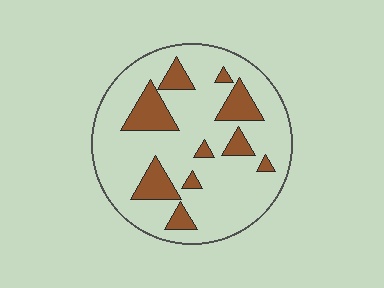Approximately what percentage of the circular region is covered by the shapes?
Approximately 20%.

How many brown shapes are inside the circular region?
10.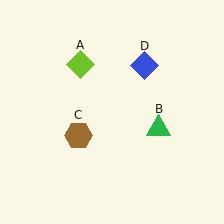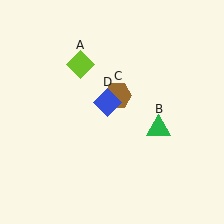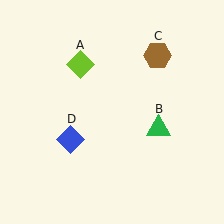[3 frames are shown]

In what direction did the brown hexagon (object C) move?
The brown hexagon (object C) moved up and to the right.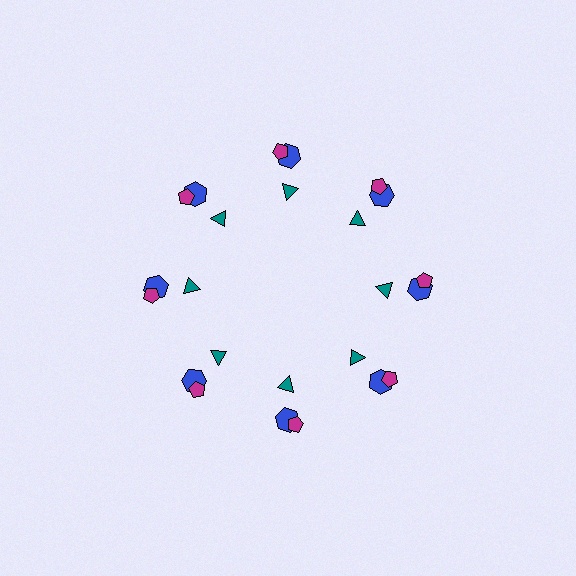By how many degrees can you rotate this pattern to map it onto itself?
The pattern maps onto itself every 45 degrees of rotation.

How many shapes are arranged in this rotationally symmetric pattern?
There are 24 shapes, arranged in 8 groups of 3.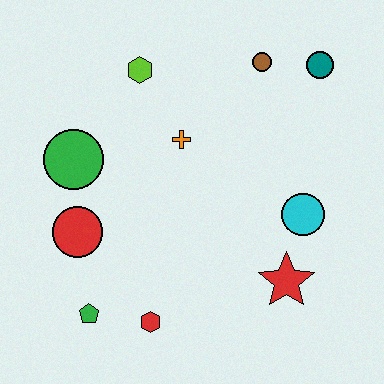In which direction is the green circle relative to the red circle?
The green circle is above the red circle.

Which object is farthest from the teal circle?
The green pentagon is farthest from the teal circle.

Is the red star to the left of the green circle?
No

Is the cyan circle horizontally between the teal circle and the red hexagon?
Yes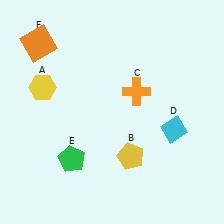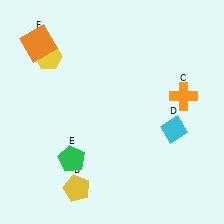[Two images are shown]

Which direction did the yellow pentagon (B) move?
The yellow pentagon (B) moved left.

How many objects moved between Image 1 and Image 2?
3 objects moved between the two images.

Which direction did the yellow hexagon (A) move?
The yellow hexagon (A) moved up.